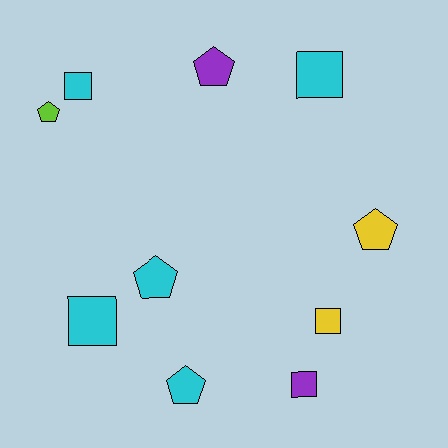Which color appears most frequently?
Cyan, with 5 objects.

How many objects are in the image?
There are 10 objects.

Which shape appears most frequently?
Pentagon, with 5 objects.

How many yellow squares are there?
There is 1 yellow square.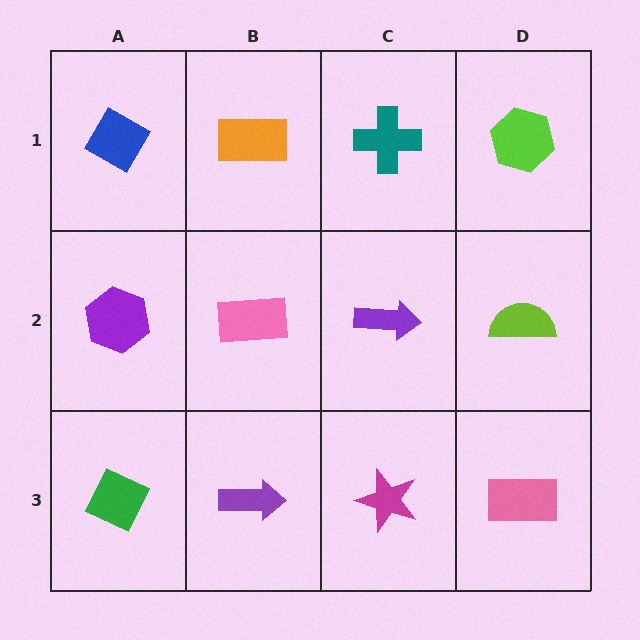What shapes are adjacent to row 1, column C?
A purple arrow (row 2, column C), an orange rectangle (row 1, column B), a lime hexagon (row 1, column D).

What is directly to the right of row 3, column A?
A purple arrow.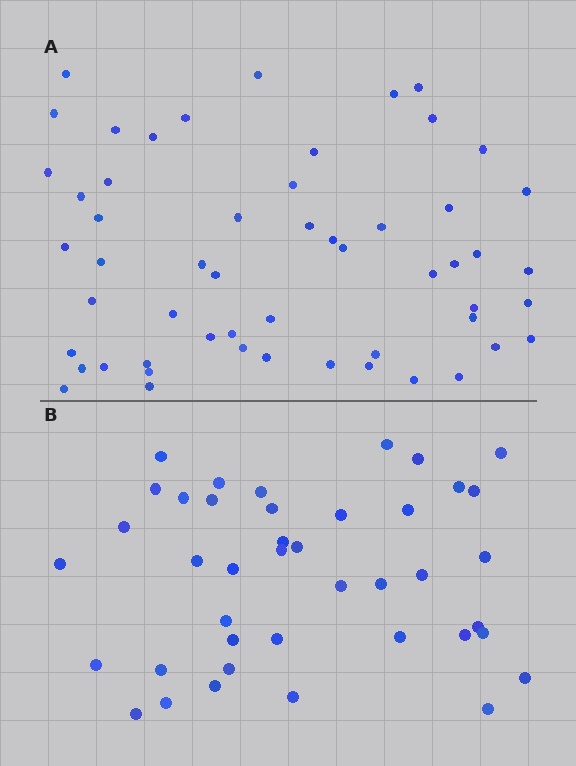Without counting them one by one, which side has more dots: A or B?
Region A (the top region) has more dots.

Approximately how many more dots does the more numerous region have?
Region A has approximately 15 more dots than region B.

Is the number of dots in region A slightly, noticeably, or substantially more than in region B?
Region A has noticeably more, but not dramatically so. The ratio is roughly 1.3 to 1.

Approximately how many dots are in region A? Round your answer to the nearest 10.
About 60 dots. (The exact count is 55, which rounds to 60.)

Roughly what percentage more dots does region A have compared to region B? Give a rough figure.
About 35% more.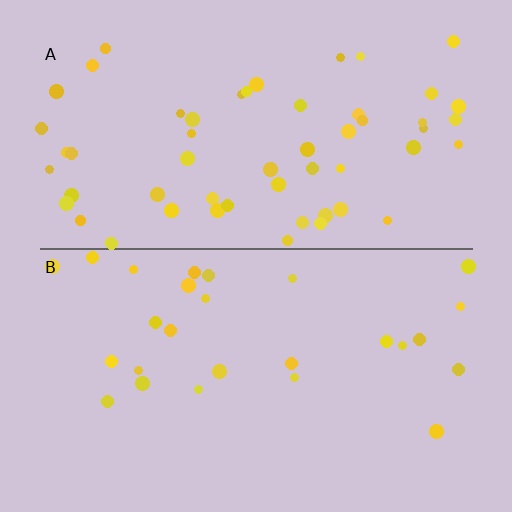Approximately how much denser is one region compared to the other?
Approximately 2.1× — region A over region B.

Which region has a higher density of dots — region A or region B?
A (the top).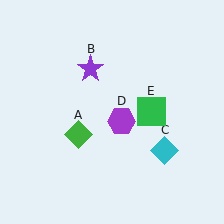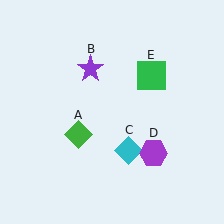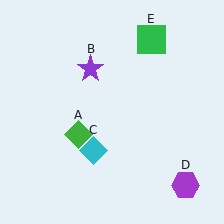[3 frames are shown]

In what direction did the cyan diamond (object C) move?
The cyan diamond (object C) moved left.